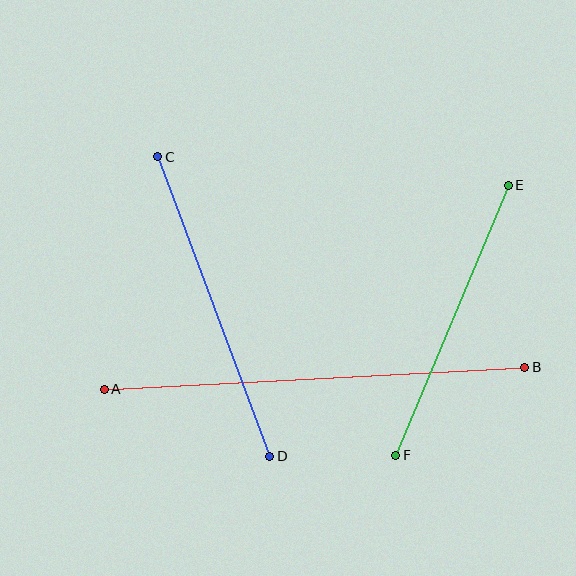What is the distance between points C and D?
The distance is approximately 320 pixels.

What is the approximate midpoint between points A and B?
The midpoint is at approximately (315, 378) pixels.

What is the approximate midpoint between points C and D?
The midpoint is at approximately (214, 307) pixels.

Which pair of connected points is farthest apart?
Points A and B are farthest apart.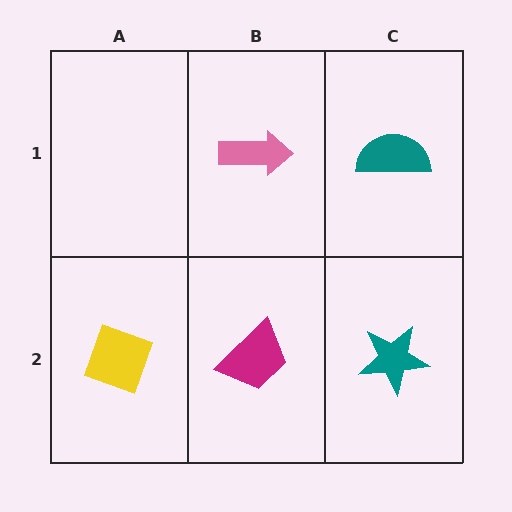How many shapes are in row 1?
2 shapes.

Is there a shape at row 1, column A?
No, that cell is empty.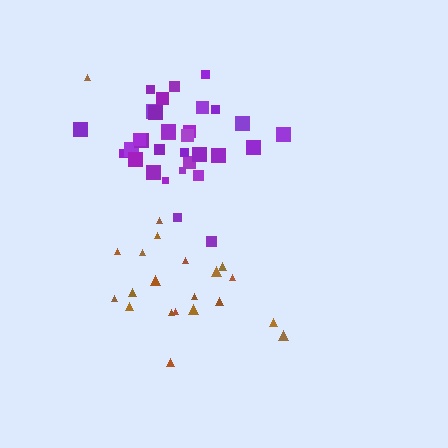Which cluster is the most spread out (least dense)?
Brown.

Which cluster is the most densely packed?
Purple.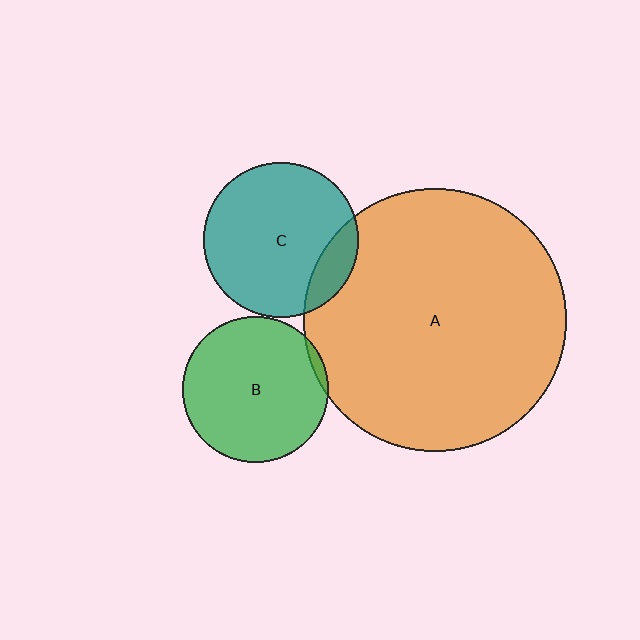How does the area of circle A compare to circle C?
Approximately 2.9 times.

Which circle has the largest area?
Circle A (orange).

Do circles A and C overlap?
Yes.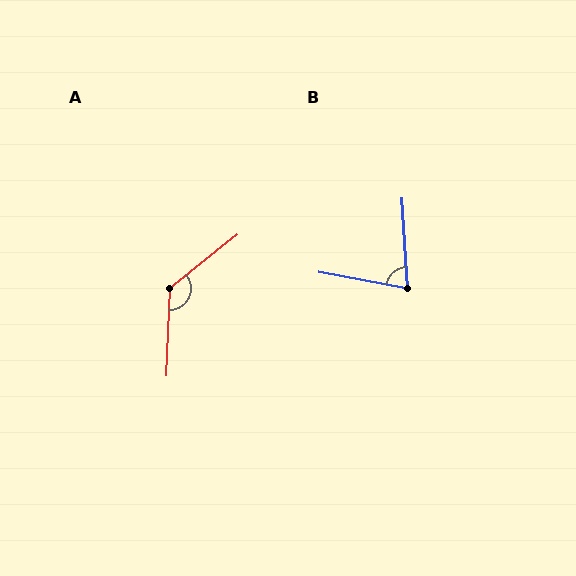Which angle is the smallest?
B, at approximately 76 degrees.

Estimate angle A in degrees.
Approximately 131 degrees.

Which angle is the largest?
A, at approximately 131 degrees.